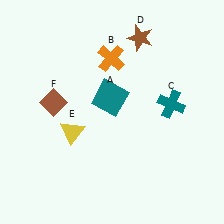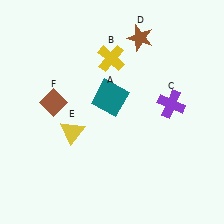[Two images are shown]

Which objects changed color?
B changed from orange to yellow. C changed from teal to purple.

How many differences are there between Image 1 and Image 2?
There are 2 differences between the two images.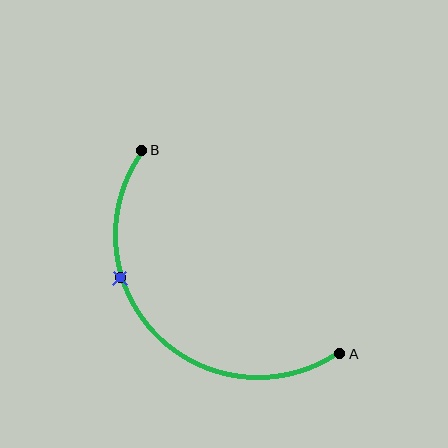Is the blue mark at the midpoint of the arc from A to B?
No. The blue mark lies on the arc but is closer to endpoint B. The arc midpoint would be at the point on the curve equidistant along the arc from both A and B.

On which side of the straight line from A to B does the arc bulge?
The arc bulges below and to the left of the straight line connecting A and B.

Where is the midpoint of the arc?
The arc midpoint is the point on the curve farthest from the straight line joining A and B. It sits below and to the left of that line.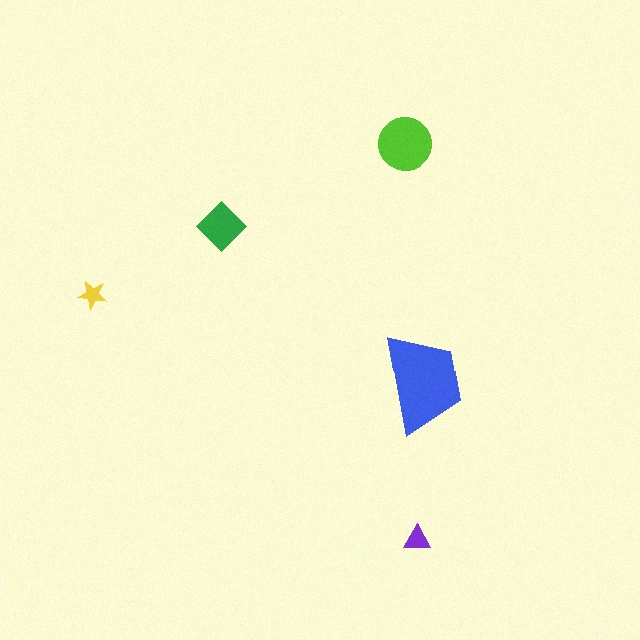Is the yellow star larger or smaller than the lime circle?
Smaller.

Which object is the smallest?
The yellow star.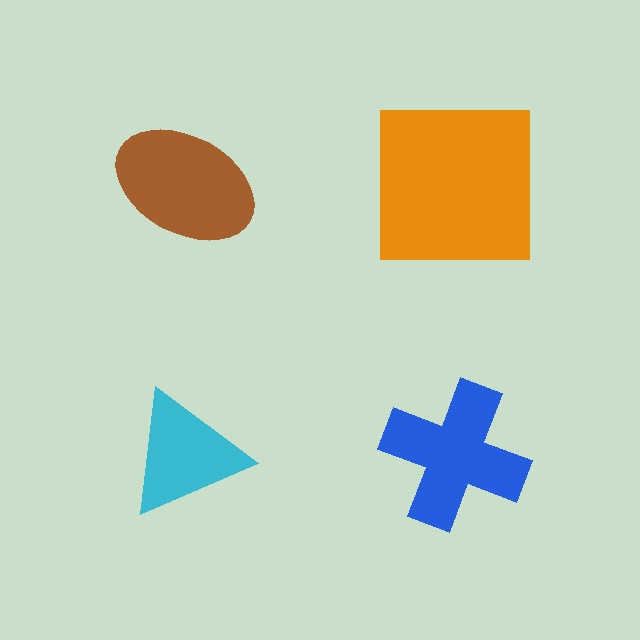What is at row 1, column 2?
An orange square.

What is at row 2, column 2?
A blue cross.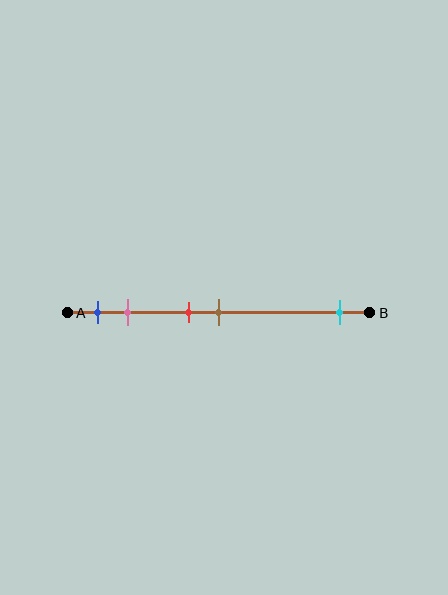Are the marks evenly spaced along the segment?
No, the marks are not evenly spaced.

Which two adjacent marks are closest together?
The red and brown marks are the closest adjacent pair.